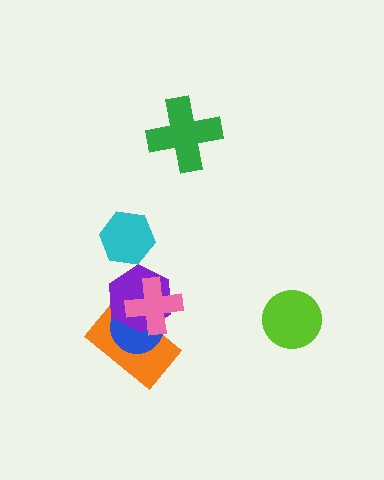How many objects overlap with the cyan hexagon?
0 objects overlap with the cyan hexagon.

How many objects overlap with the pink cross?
3 objects overlap with the pink cross.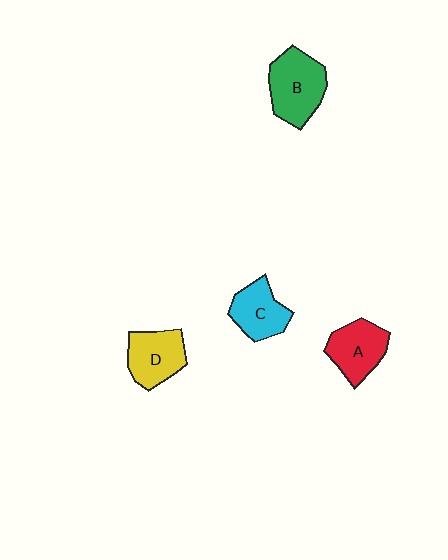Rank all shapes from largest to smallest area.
From largest to smallest: B (green), A (red), D (yellow), C (cyan).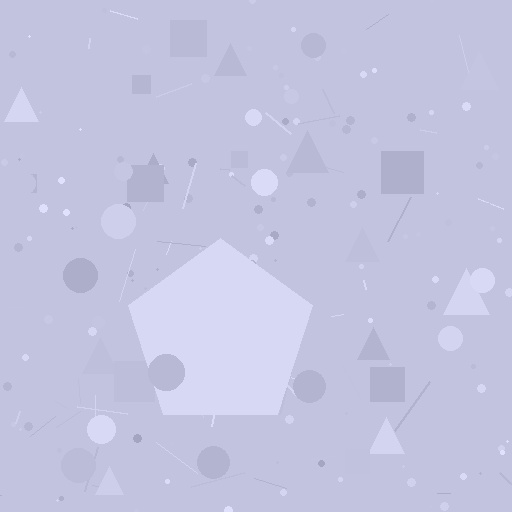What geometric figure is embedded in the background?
A pentagon is embedded in the background.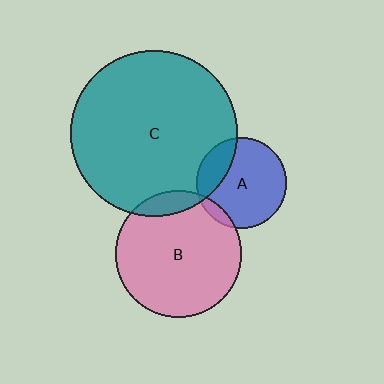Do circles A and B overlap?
Yes.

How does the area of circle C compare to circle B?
Approximately 1.7 times.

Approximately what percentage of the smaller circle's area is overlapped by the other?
Approximately 5%.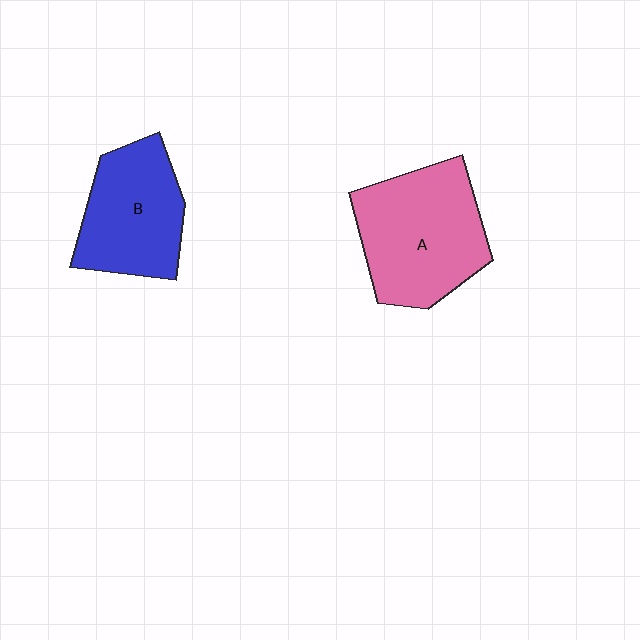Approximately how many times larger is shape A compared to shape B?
Approximately 1.3 times.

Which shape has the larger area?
Shape A (pink).